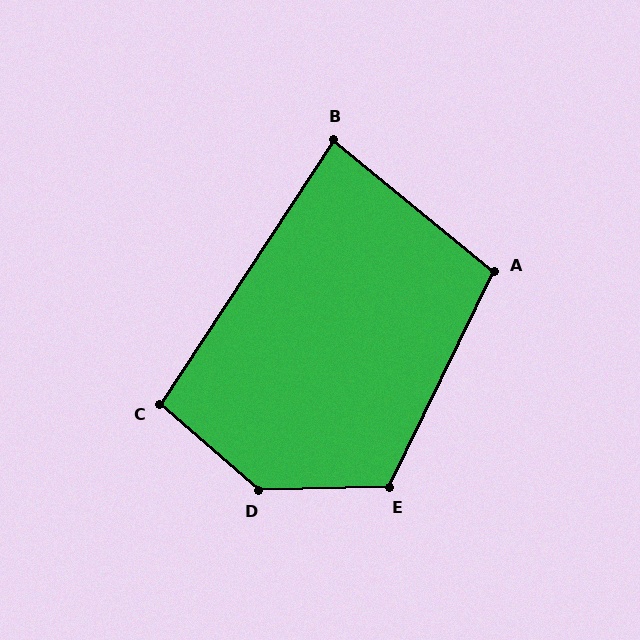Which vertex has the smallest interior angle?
B, at approximately 84 degrees.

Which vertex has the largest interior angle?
D, at approximately 138 degrees.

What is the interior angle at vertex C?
Approximately 98 degrees (obtuse).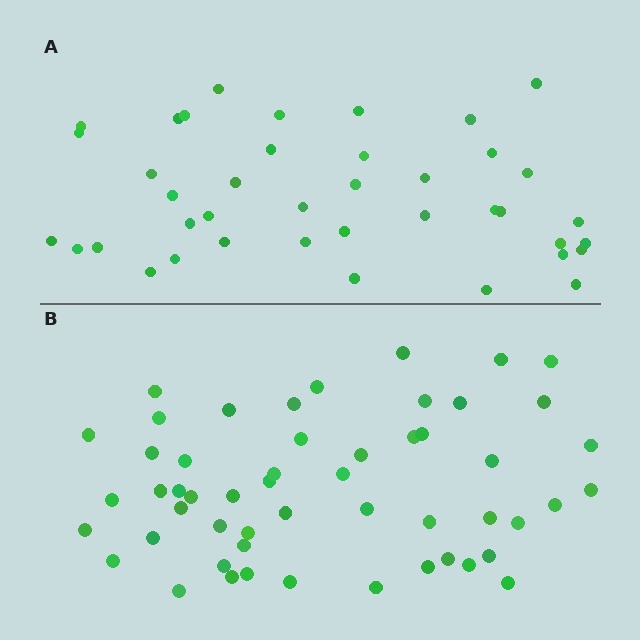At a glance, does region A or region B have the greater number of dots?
Region B (the bottom region) has more dots.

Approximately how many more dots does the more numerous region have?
Region B has approximately 15 more dots than region A.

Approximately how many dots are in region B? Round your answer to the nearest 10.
About 50 dots. (The exact count is 53, which rounds to 50.)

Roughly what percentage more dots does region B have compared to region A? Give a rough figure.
About 30% more.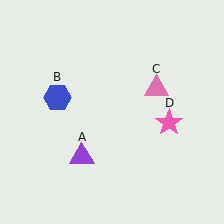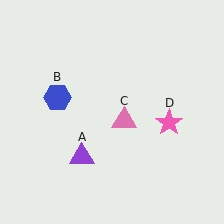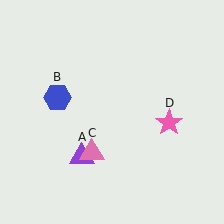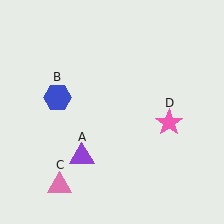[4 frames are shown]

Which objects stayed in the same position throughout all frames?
Purple triangle (object A) and blue hexagon (object B) and pink star (object D) remained stationary.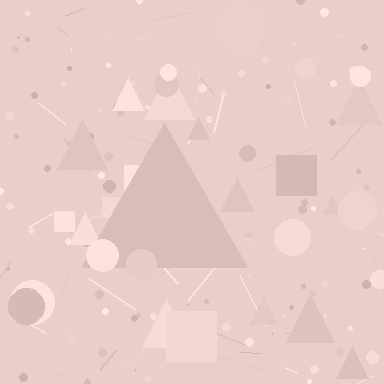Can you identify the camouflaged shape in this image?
The camouflaged shape is a triangle.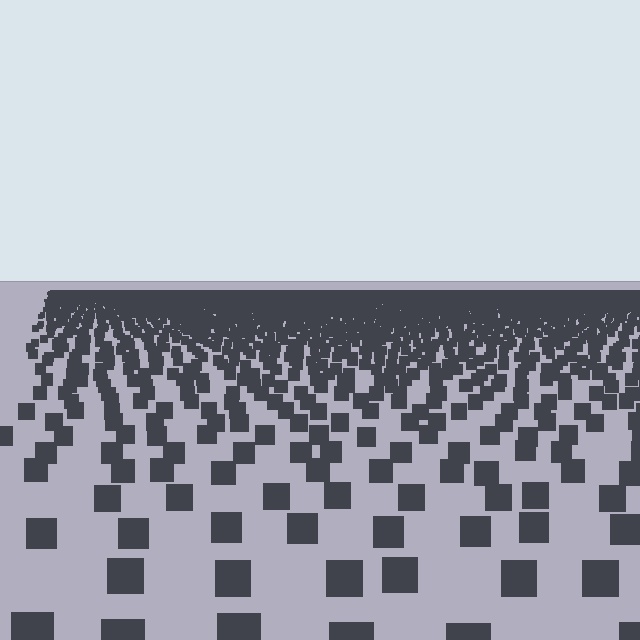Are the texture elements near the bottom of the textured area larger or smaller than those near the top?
Larger. Near the bottom, elements are closer to the viewer and appear at a bigger on-screen size.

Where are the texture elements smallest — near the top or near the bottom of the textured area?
Near the top.